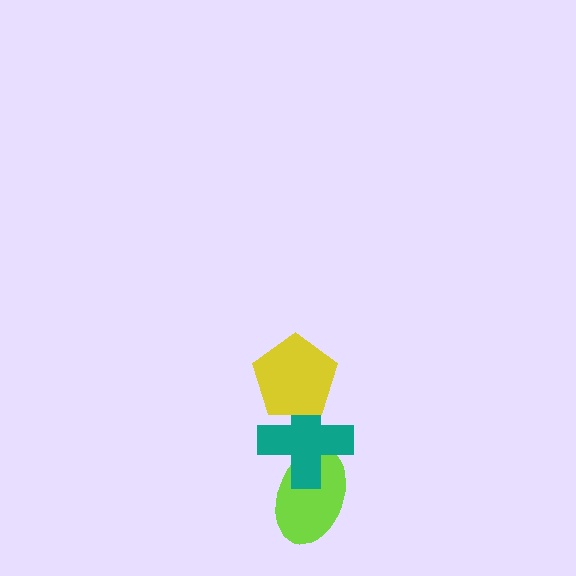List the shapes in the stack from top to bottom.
From top to bottom: the yellow pentagon, the teal cross, the lime ellipse.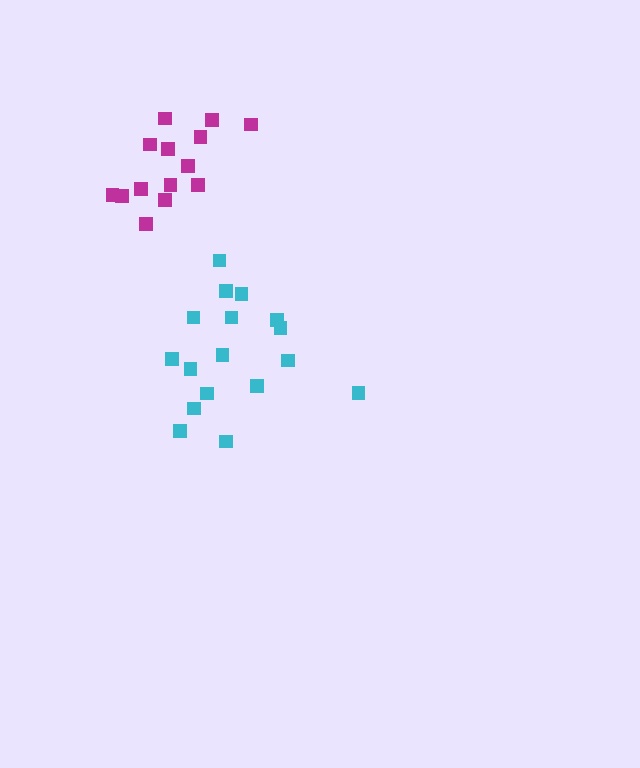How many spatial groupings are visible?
There are 2 spatial groupings.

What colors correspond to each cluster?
The clusters are colored: magenta, cyan.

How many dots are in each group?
Group 1: 14 dots, Group 2: 17 dots (31 total).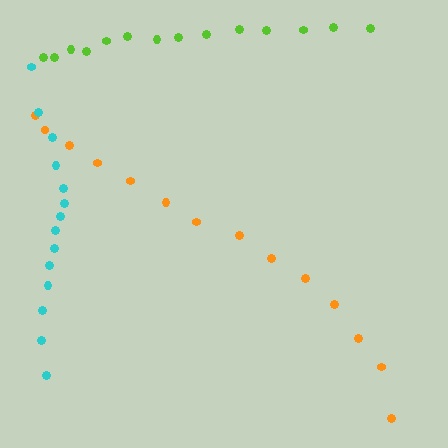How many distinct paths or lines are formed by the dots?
There are 3 distinct paths.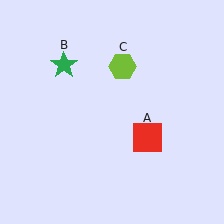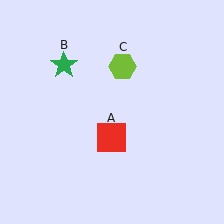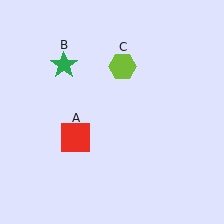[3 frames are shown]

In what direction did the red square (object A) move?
The red square (object A) moved left.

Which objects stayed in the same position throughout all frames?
Green star (object B) and lime hexagon (object C) remained stationary.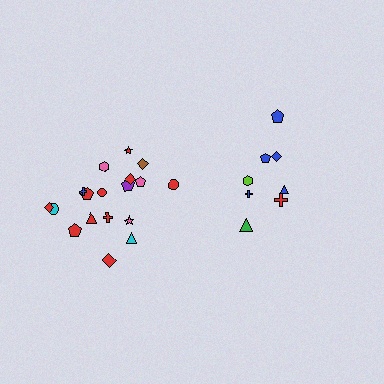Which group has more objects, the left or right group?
The left group.